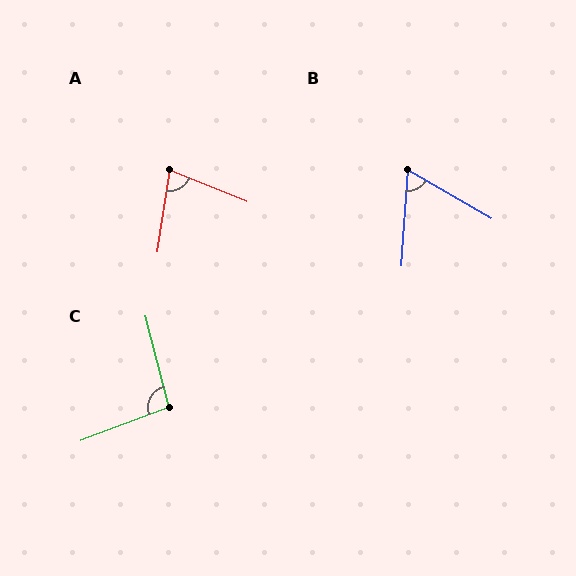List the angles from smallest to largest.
B (63°), A (76°), C (96°).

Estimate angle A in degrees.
Approximately 76 degrees.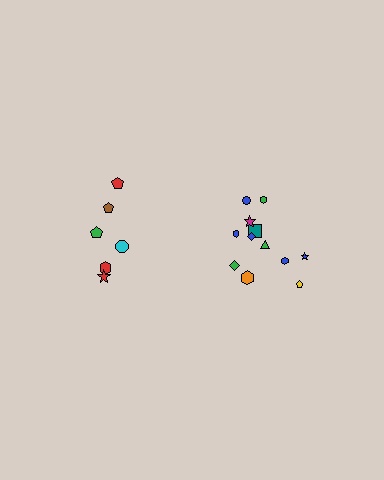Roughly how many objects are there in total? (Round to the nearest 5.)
Roughly 20 objects in total.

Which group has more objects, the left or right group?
The right group.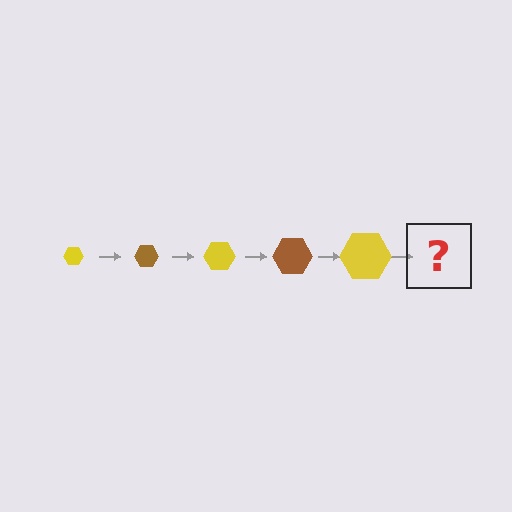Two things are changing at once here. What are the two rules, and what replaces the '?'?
The two rules are that the hexagon grows larger each step and the color cycles through yellow and brown. The '?' should be a brown hexagon, larger than the previous one.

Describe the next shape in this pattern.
It should be a brown hexagon, larger than the previous one.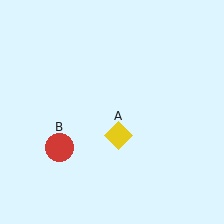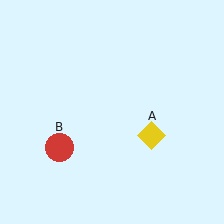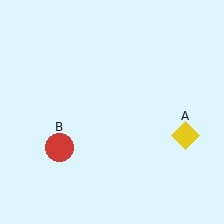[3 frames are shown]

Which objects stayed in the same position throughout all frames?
Red circle (object B) remained stationary.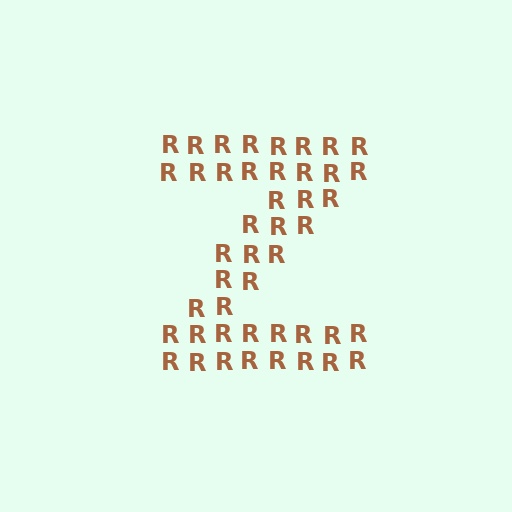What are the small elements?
The small elements are letter R's.